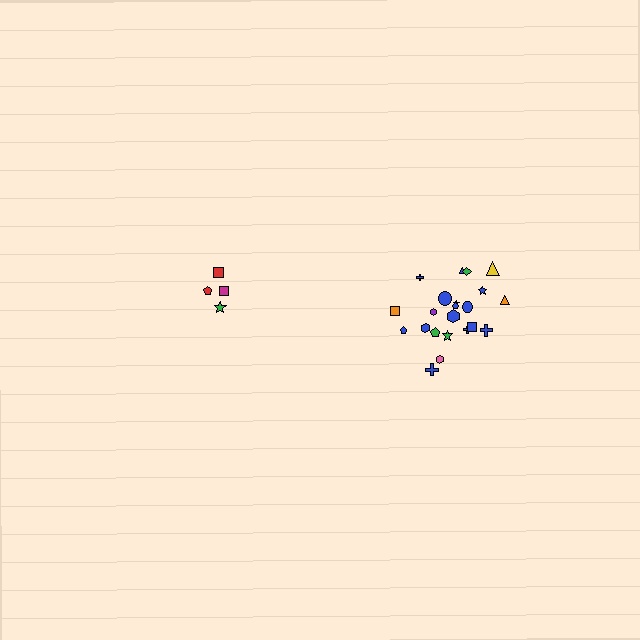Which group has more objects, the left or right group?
The right group.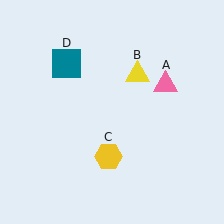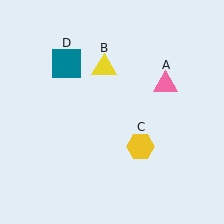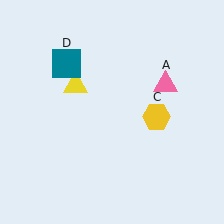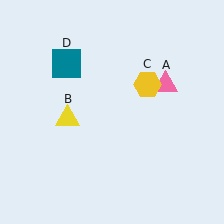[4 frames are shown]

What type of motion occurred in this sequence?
The yellow triangle (object B), yellow hexagon (object C) rotated counterclockwise around the center of the scene.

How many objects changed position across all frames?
2 objects changed position: yellow triangle (object B), yellow hexagon (object C).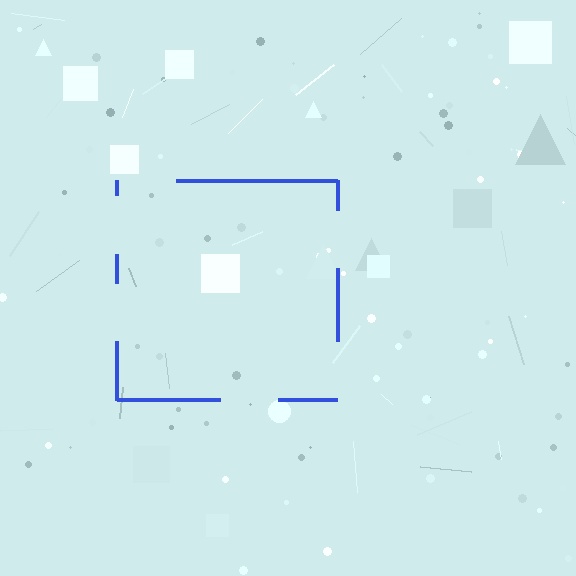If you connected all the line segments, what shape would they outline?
They would outline a square.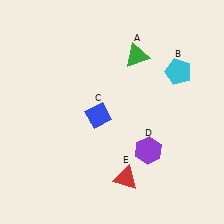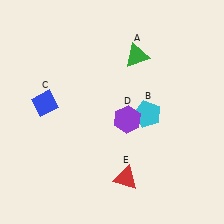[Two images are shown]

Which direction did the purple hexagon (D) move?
The purple hexagon (D) moved up.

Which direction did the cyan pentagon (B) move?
The cyan pentagon (B) moved down.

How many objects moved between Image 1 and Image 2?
3 objects moved between the two images.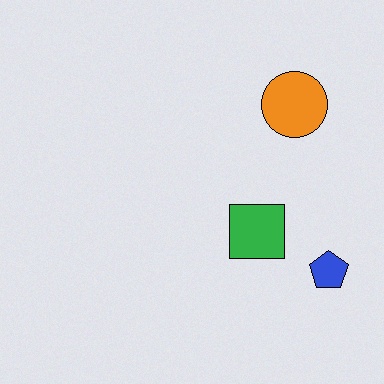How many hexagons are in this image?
There are no hexagons.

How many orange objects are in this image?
There is 1 orange object.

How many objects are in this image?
There are 3 objects.